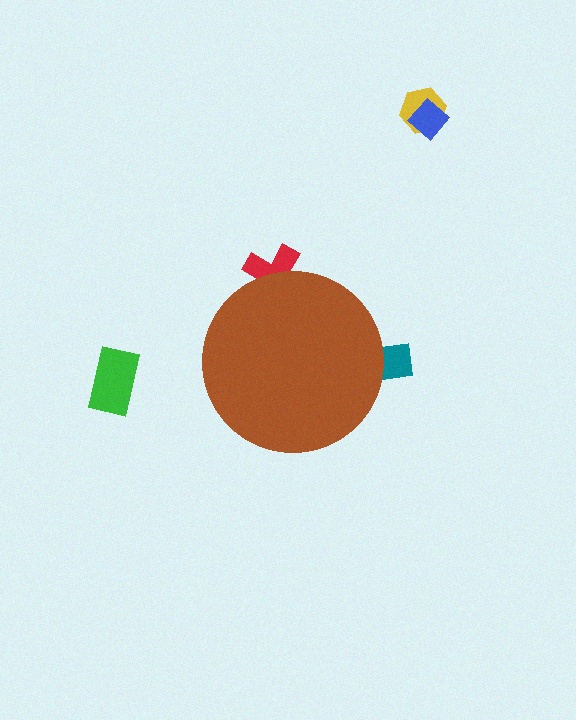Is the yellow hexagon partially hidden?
No, the yellow hexagon is fully visible.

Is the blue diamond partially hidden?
No, the blue diamond is fully visible.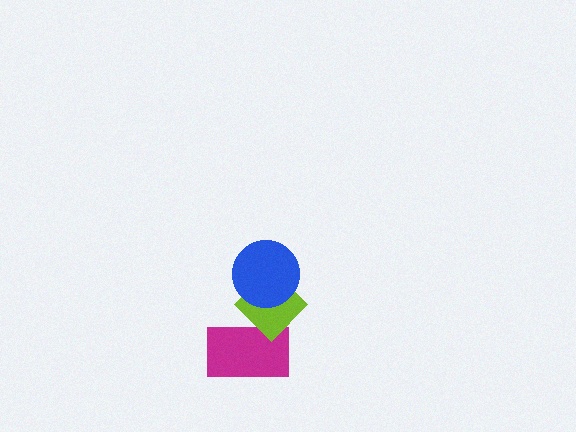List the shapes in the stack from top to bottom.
From top to bottom: the blue circle, the lime diamond, the magenta rectangle.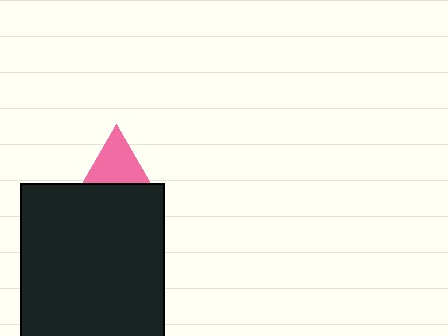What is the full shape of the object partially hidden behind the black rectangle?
The partially hidden object is a pink triangle.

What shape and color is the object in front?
The object in front is a black rectangle.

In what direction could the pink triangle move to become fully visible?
The pink triangle could move up. That would shift it out from behind the black rectangle entirely.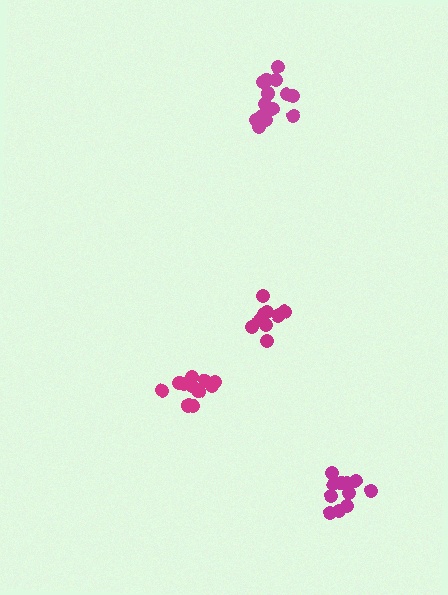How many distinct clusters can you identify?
There are 4 distinct clusters.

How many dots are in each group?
Group 1: 11 dots, Group 2: 14 dots, Group 3: 11 dots, Group 4: 9 dots (45 total).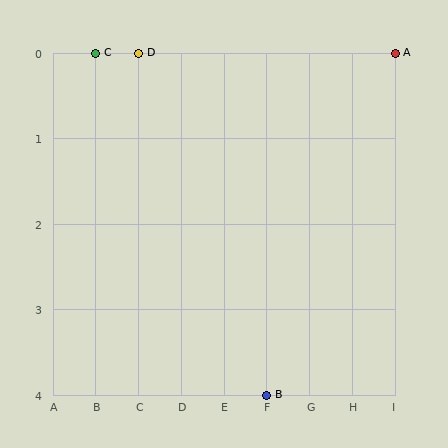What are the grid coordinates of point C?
Point C is at grid coordinates (B, 0).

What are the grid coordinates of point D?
Point D is at grid coordinates (C, 0).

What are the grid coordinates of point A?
Point A is at grid coordinates (I, 0).